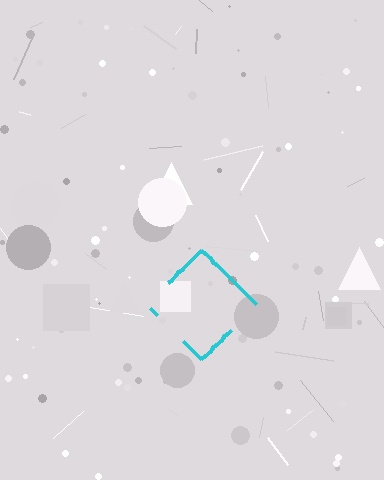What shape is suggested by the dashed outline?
The dashed outline suggests a diamond.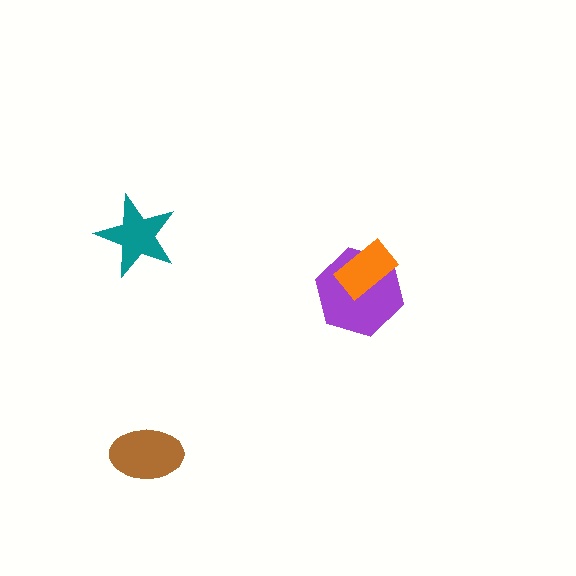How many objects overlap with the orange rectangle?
1 object overlaps with the orange rectangle.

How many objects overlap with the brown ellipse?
0 objects overlap with the brown ellipse.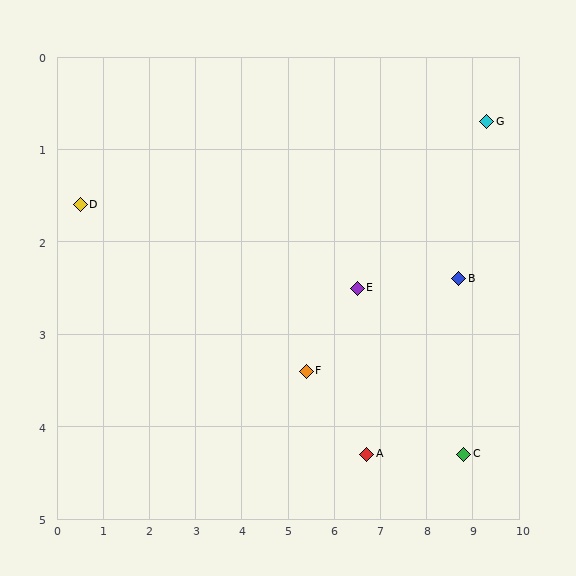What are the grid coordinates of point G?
Point G is at approximately (9.3, 0.7).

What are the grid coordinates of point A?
Point A is at approximately (6.7, 4.3).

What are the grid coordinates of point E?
Point E is at approximately (6.5, 2.5).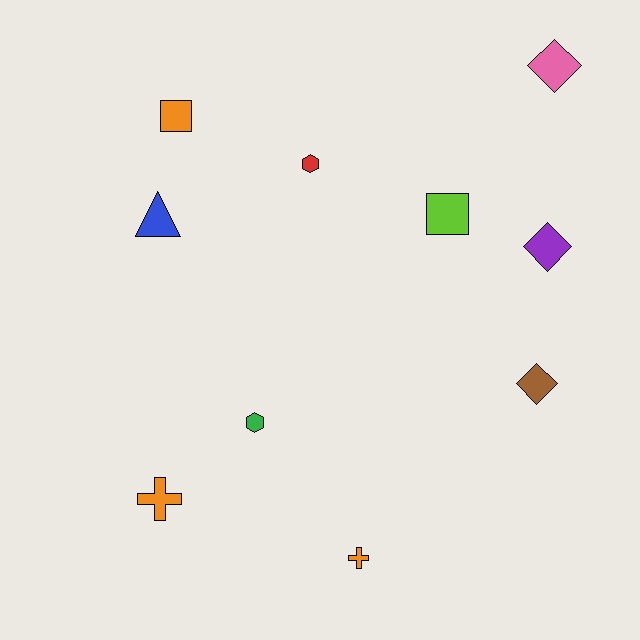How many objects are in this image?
There are 10 objects.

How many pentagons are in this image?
There are no pentagons.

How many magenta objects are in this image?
There are no magenta objects.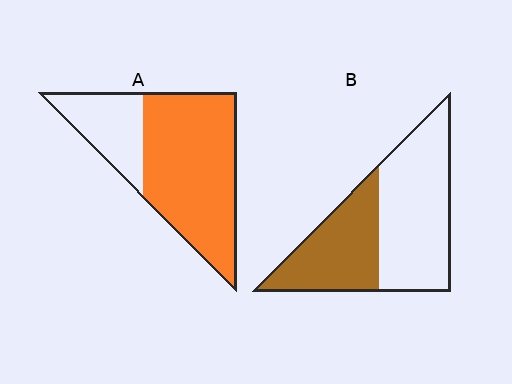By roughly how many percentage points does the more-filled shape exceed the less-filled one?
By roughly 30 percentage points (A over B).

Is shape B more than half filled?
No.